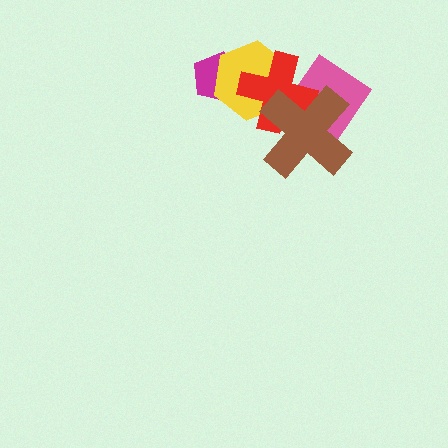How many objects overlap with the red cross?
3 objects overlap with the red cross.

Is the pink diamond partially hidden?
Yes, it is partially covered by another shape.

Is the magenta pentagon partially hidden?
Yes, it is partially covered by another shape.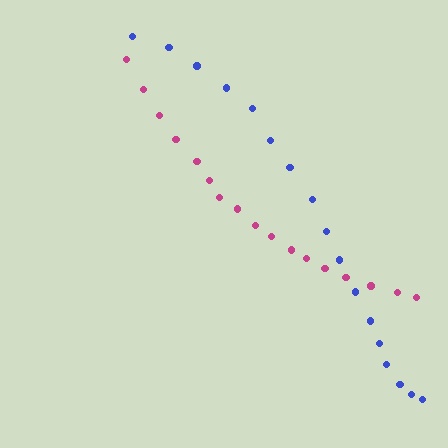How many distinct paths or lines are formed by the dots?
There are 2 distinct paths.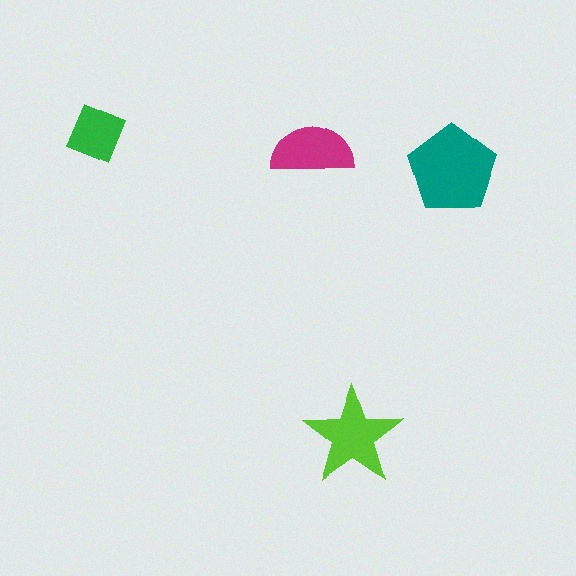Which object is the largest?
The teal pentagon.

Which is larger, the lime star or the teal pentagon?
The teal pentagon.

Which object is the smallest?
The green diamond.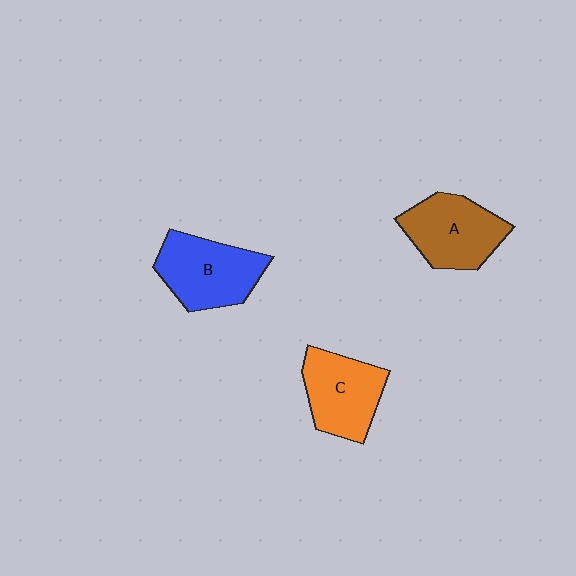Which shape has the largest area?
Shape B (blue).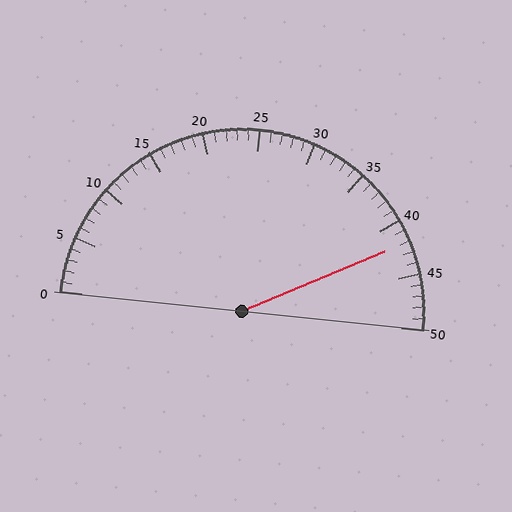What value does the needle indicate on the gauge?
The needle indicates approximately 42.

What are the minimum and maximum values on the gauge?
The gauge ranges from 0 to 50.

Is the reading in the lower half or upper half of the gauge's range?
The reading is in the upper half of the range (0 to 50).